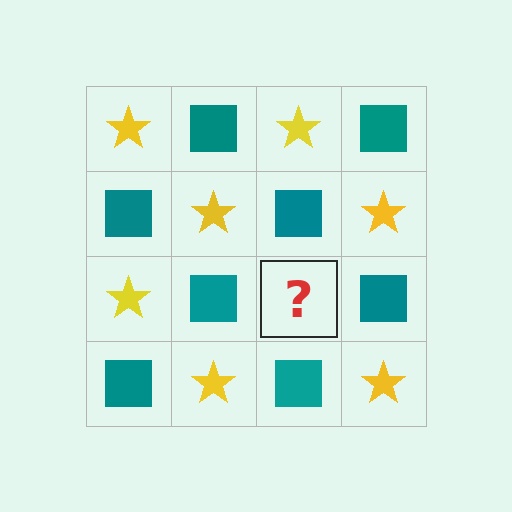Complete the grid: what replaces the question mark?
The question mark should be replaced with a yellow star.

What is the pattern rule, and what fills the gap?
The rule is that it alternates yellow star and teal square in a checkerboard pattern. The gap should be filled with a yellow star.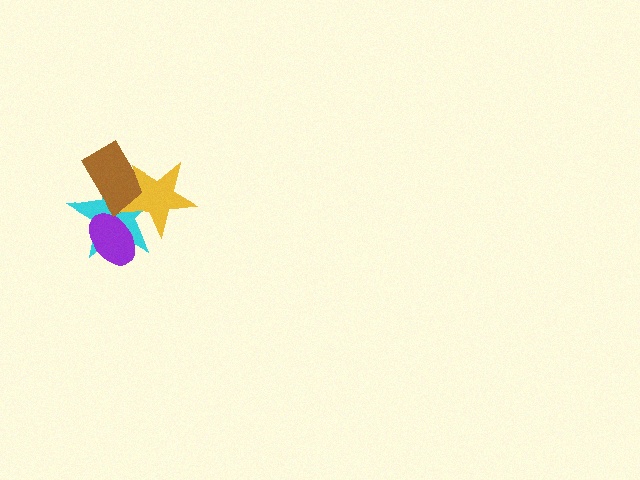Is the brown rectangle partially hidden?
Yes, it is partially covered by another shape.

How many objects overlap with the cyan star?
3 objects overlap with the cyan star.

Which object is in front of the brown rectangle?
The yellow star is in front of the brown rectangle.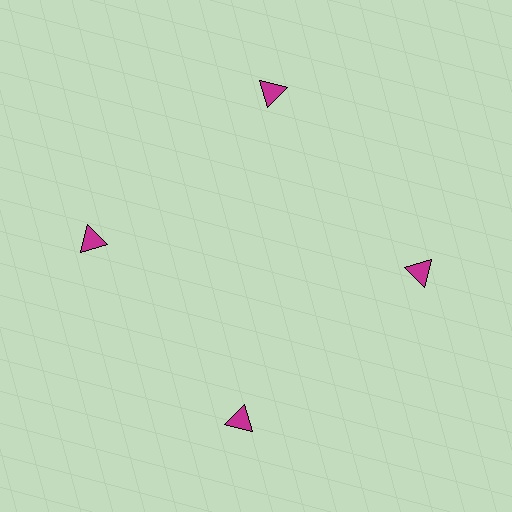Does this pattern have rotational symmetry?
Yes, this pattern has 4-fold rotational symmetry. It looks the same after rotating 90 degrees around the center.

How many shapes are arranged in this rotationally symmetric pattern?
There are 4 shapes, arranged in 4 groups of 1.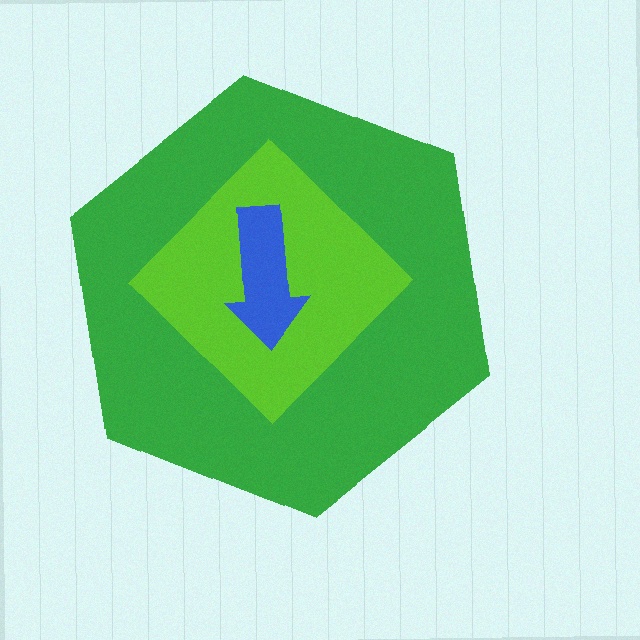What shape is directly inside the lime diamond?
The blue arrow.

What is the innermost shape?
The blue arrow.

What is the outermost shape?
The green hexagon.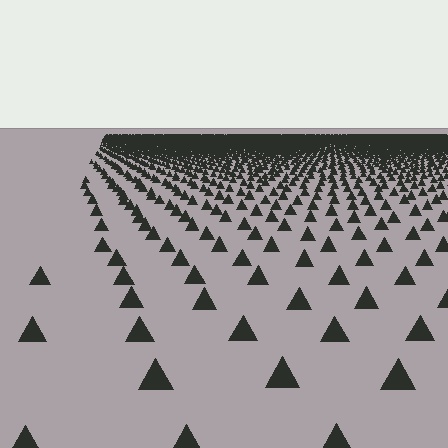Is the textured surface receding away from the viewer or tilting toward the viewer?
The surface is receding away from the viewer. Texture elements get smaller and denser toward the top.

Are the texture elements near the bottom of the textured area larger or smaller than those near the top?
Larger. Near the bottom, elements are closer to the viewer and appear at a bigger on-screen size.